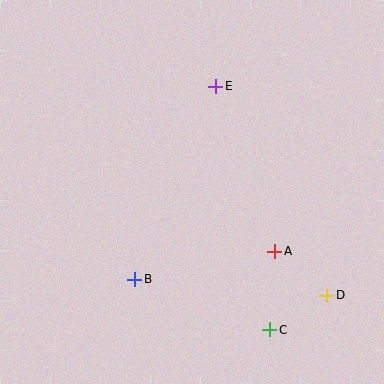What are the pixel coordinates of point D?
Point D is at (327, 295).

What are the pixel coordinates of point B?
Point B is at (135, 280).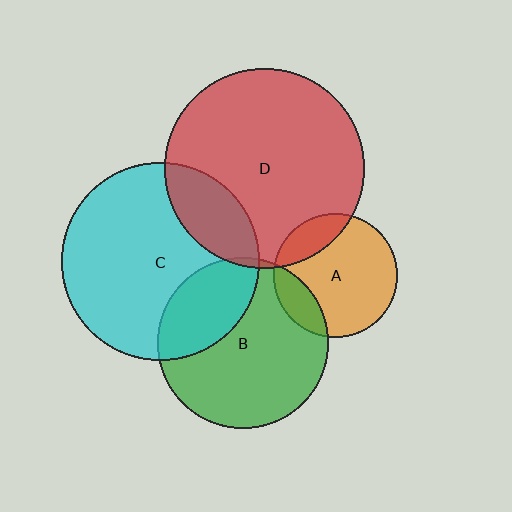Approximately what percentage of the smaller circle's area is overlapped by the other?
Approximately 30%.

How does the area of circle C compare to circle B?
Approximately 1.3 times.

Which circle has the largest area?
Circle D (red).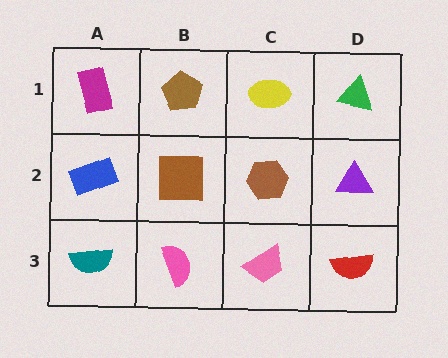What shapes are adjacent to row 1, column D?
A purple triangle (row 2, column D), a yellow ellipse (row 1, column C).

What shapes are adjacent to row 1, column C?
A brown hexagon (row 2, column C), a brown pentagon (row 1, column B), a green triangle (row 1, column D).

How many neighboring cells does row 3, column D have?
2.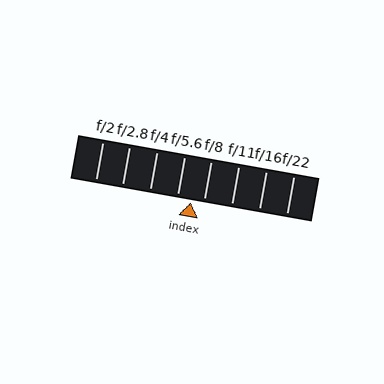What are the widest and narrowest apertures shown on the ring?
The widest aperture shown is f/2 and the narrowest is f/22.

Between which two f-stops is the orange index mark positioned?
The index mark is between f/5.6 and f/8.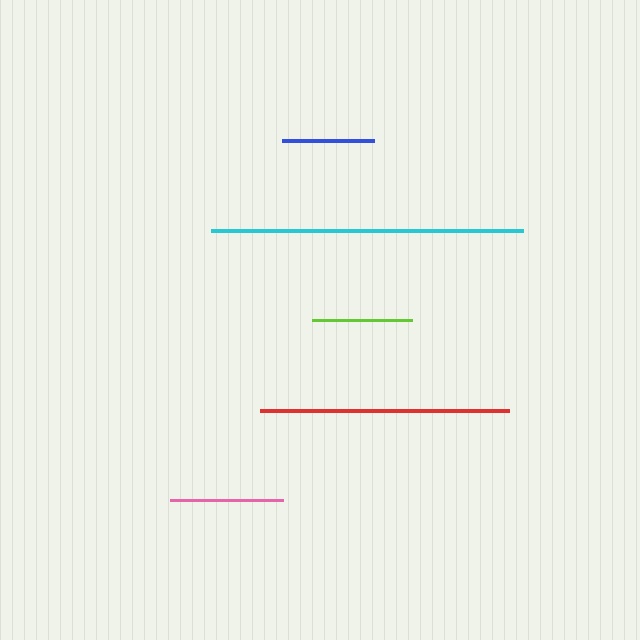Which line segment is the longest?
The cyan line is the longest at approximately 313 pixels.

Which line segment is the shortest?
The blue line is the shortest at approximately 93 pixels.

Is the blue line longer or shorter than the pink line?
The pink line is longer than the blue line.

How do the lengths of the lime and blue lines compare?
The lime and blue lines are approximately the same length.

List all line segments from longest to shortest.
From longest to shortest: cyan, red, pink, lime, blue.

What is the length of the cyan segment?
The cyan segment is approximately 313 pixels long.